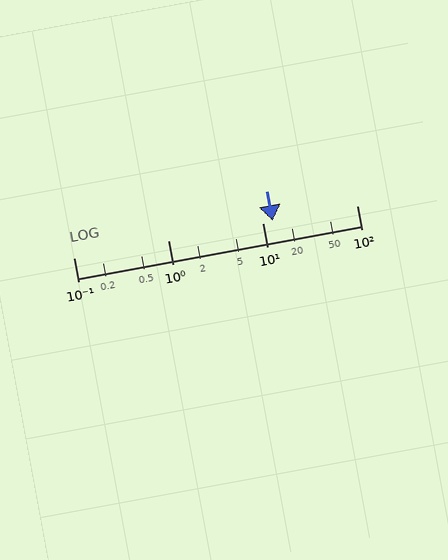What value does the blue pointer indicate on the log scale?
The pointer indicates approximately 13.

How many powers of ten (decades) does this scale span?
The scale spans 3 decades, from 0.1 to 100.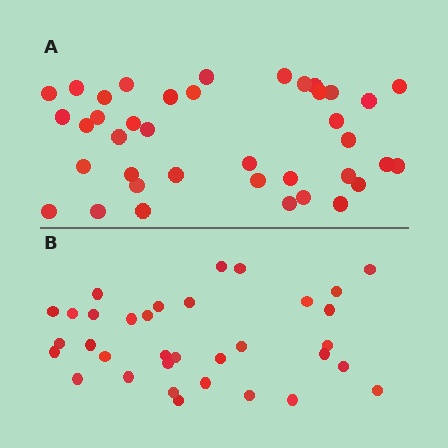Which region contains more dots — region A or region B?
Region A (the top region) has more dots.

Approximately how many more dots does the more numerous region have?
Region A has about 5 more dots than region B.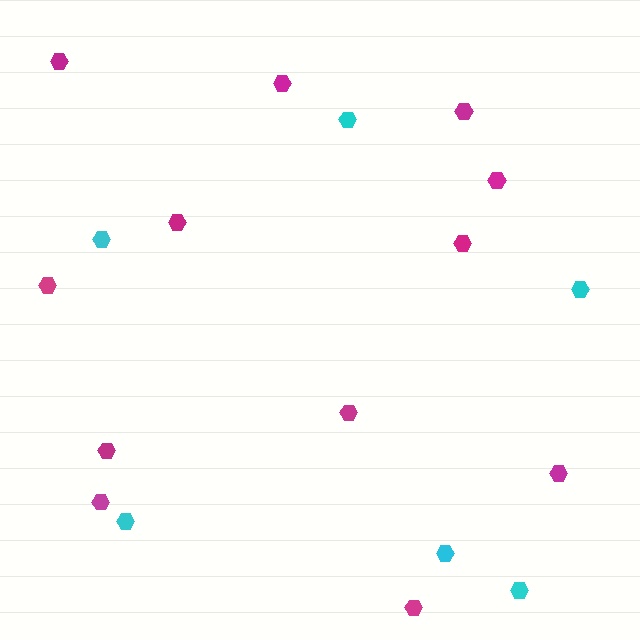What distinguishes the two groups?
There are 2 groups: one group of magenta hexagons (12) and one group of cyan hexagons (6).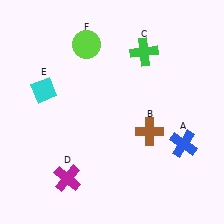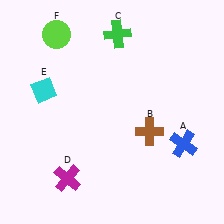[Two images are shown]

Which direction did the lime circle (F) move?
The lime circle (F) moved left.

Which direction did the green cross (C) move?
The green cross (C) moved left.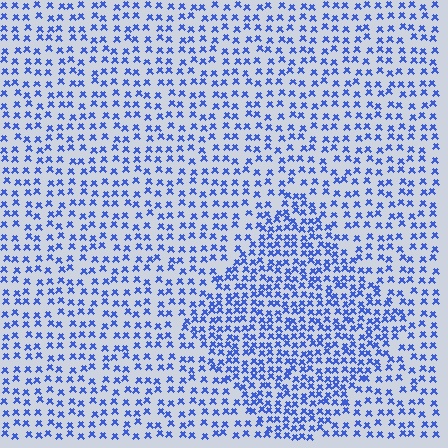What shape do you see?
I see a diamond.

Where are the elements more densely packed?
The elements are more densely packed inside the diamond boundary.